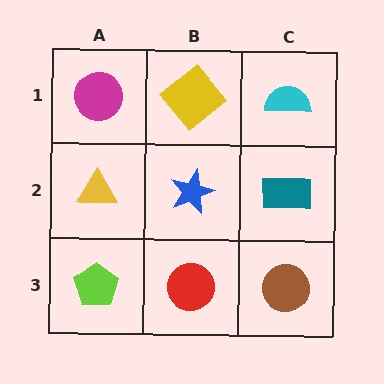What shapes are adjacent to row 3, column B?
A blue star (row 2, column B), a lime pentagon (row 3, column A), a brown circle (row 3, column C).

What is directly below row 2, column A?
A lime pentagon.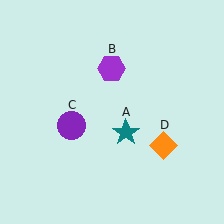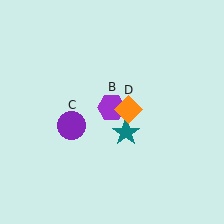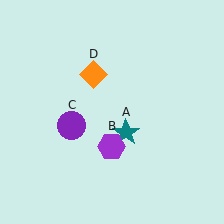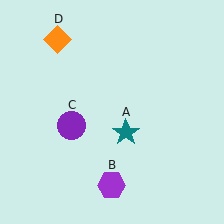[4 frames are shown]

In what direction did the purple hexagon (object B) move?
The purple hexagon (object B) moved down.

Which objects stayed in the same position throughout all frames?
Teal star (object A) and purple circle (object C) remained stationary.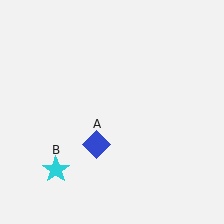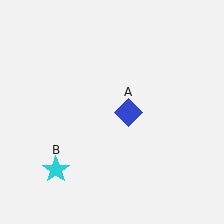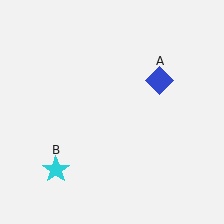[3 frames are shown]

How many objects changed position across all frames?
1 object changed position: blue diamond (object A).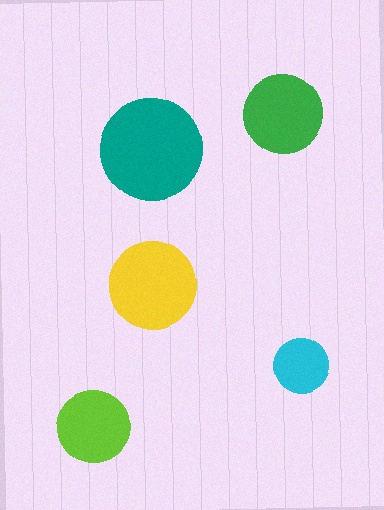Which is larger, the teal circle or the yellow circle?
The teal one.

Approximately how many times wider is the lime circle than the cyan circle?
About 1.5 times wider.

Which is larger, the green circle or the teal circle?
The teal one.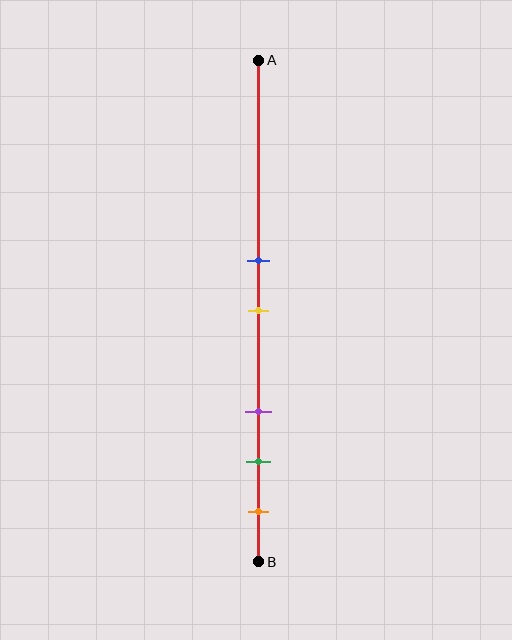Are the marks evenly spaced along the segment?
No, the marks are not evenly spaced.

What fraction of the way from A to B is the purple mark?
The purple mark is approximately 70% (0.7) of the way from A to B.